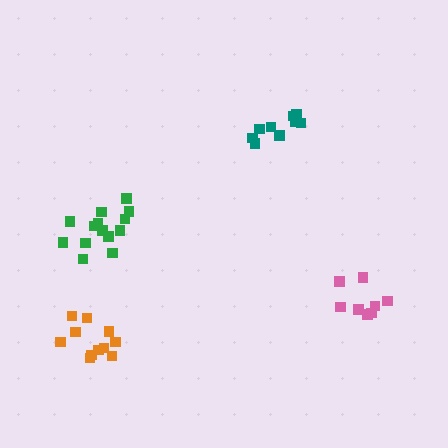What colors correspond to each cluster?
The clusters are colored: pink, green, orange, teal.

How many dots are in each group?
Group 1: 8 dots, Group 2: 14 dots, Group 3: 11 dots, Group 4: 9 dots (42 total).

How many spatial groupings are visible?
There are 4 spatial groupings.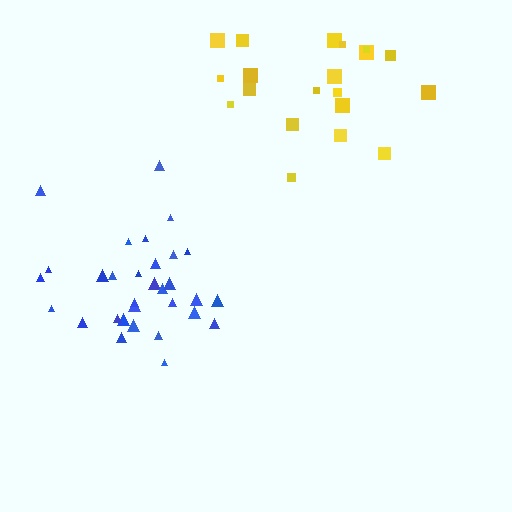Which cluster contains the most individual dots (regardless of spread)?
Blue (31).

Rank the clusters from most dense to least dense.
blue, yellow.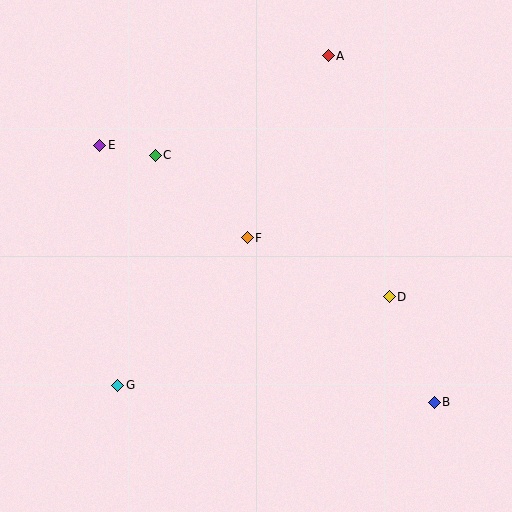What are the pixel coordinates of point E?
Point E is at (100, 145).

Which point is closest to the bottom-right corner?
Point B is closest to the bottom-right corner.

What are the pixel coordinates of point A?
Point A is at (328, 56).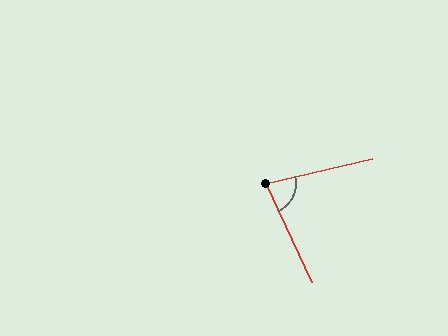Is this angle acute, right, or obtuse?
It is acute.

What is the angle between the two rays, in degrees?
Approximately 78 degrees.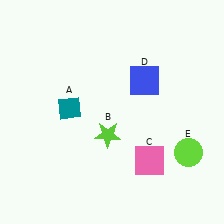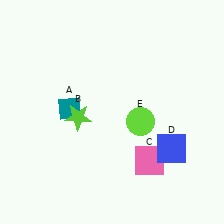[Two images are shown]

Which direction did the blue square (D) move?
The blue square (D) moved down.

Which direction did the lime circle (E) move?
The lime circle (E) moved left.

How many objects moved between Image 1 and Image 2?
3 objects moved between the two images.